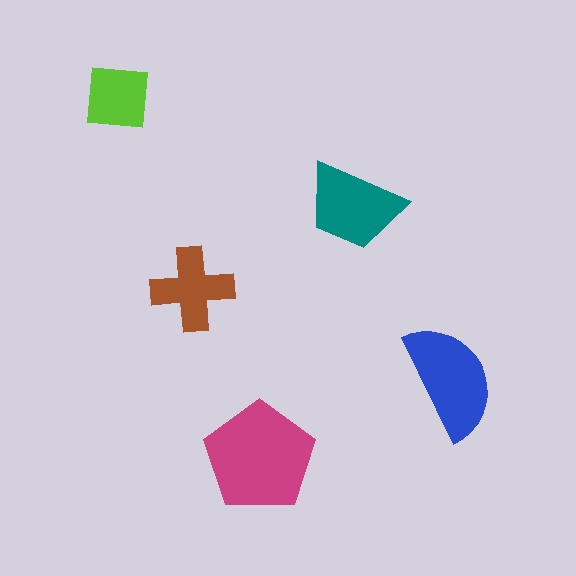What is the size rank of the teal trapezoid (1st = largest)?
3rd.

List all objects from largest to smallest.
The magenta pentagon, the blue semicircle, the teal trapezoid, the brown cross, the lime square.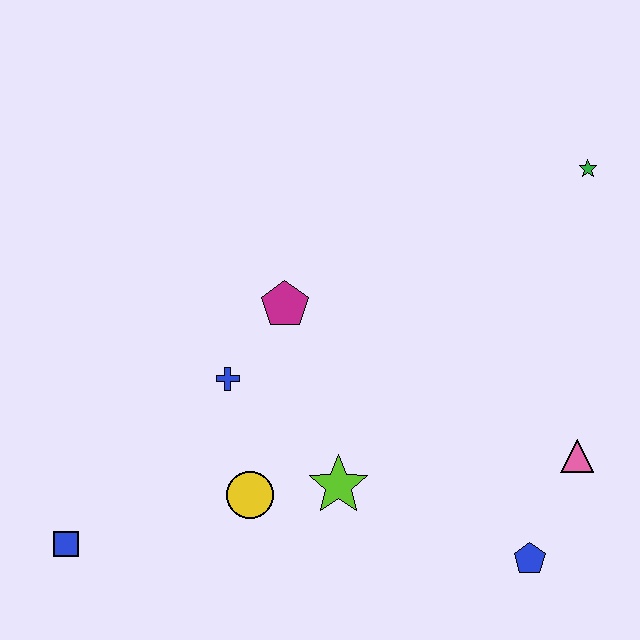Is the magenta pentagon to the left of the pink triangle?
Yes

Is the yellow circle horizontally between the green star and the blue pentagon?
No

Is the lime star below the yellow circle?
No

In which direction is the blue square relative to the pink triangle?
The blue square is to the left of the pink triangle.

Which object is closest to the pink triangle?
The blue pentagon is closest to the pink triangle.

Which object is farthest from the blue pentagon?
The blue square is farthest from the blue pentagon.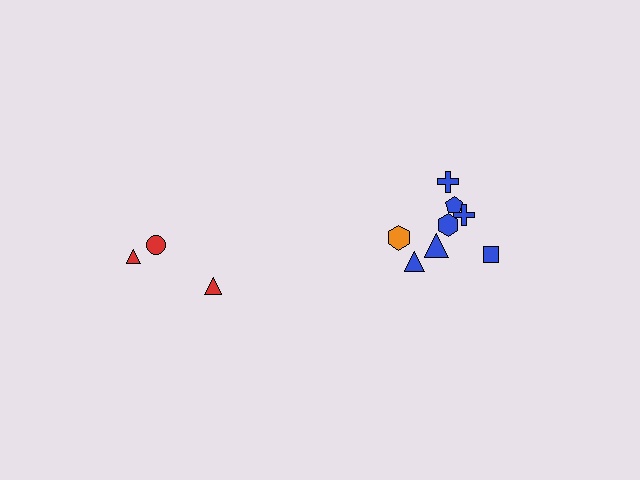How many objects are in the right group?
There are 8 objects.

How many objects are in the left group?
There are 3 objects.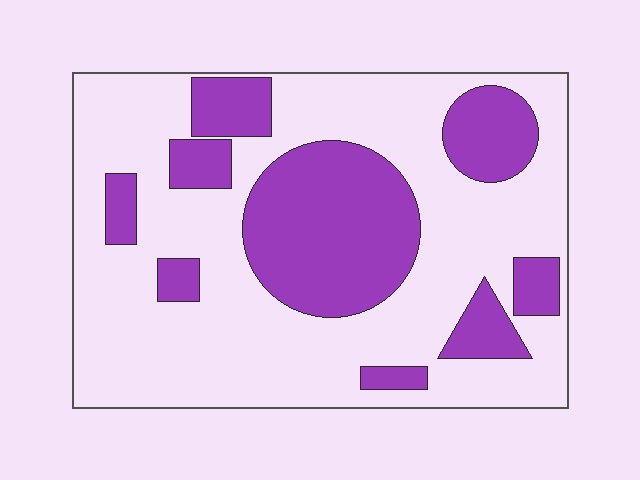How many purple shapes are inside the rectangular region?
9.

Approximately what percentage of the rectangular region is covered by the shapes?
Approximately 30%.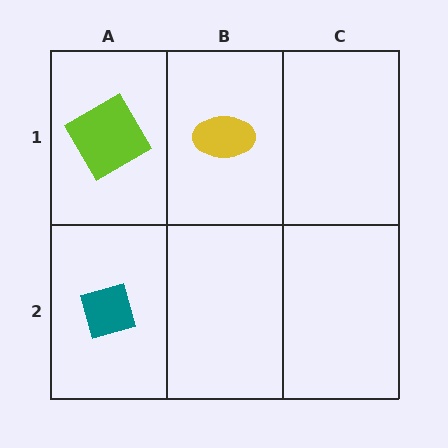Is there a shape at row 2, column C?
No, that cell is empty.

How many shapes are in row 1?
2 shapes.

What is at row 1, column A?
A lime diamond.